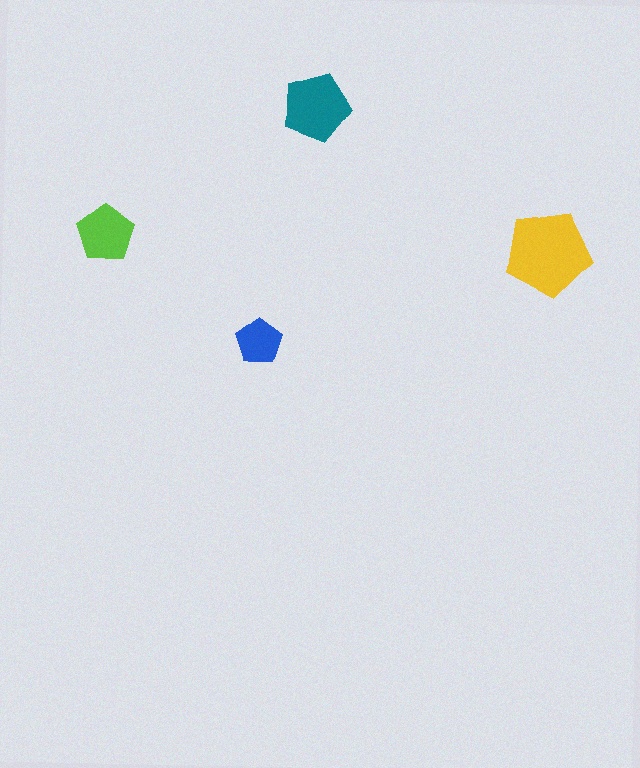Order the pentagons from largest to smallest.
the yellow one, the teal one, the lime one, the blue one.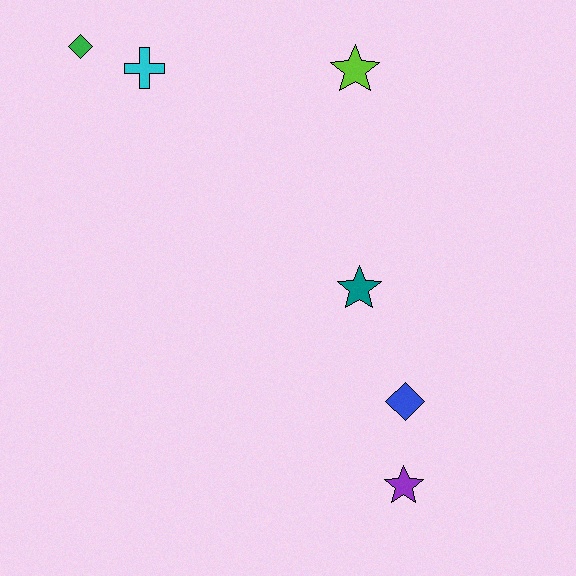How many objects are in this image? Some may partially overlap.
There are 6 objects.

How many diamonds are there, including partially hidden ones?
There are 2 diamonds.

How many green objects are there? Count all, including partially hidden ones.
There is 1 green object.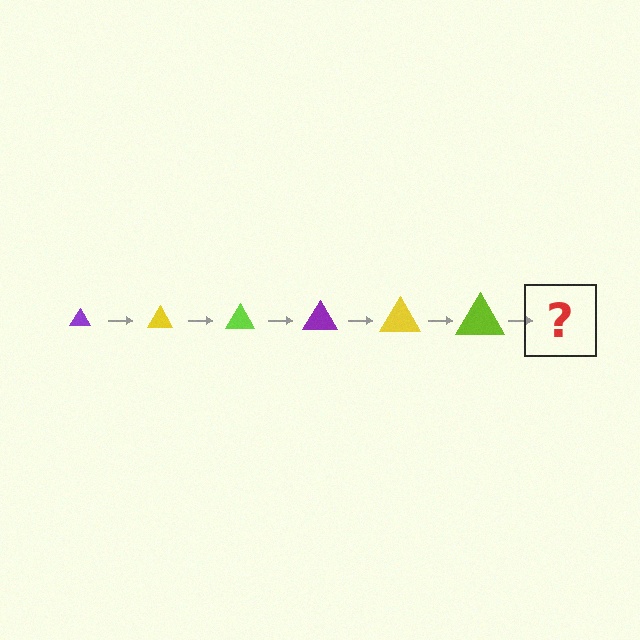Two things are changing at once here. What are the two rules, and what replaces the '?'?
The two rules are that the triangle grows larger each step and the color cycles through purple, yellow, and lime. The '?' should be a purple triangle, larger than the previous one.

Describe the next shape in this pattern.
It should be a purple triangle, larger than the previous one.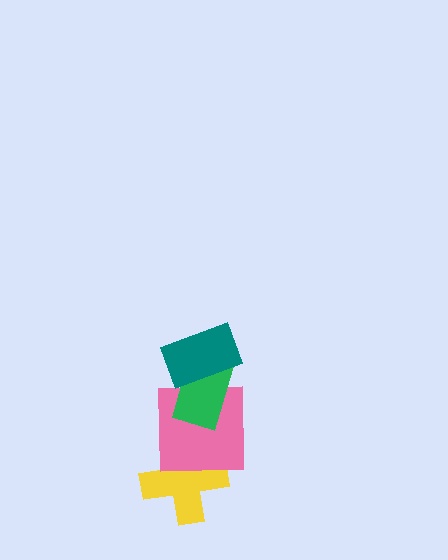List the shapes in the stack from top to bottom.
From top to bottom: the teal rectangle, the green rectangle, the pink square, the yellow cross.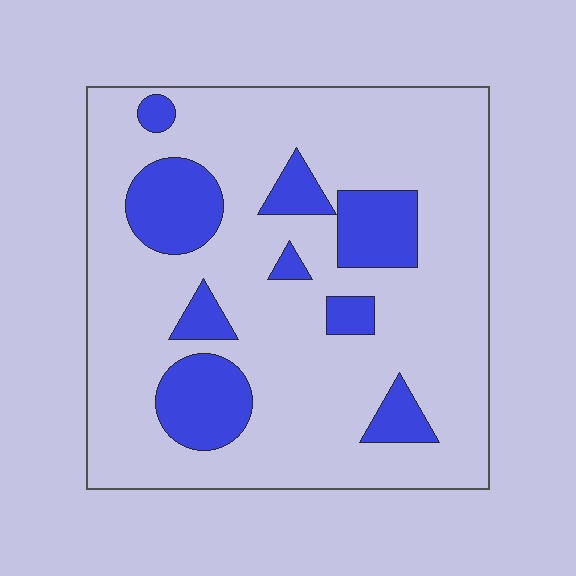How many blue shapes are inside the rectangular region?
9.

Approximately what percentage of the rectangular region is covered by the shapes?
Approximately 20%.